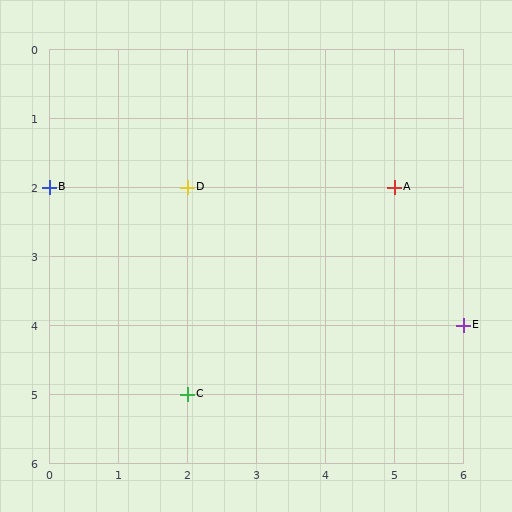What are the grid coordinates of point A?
Point A is at grid coordinates (5, 2).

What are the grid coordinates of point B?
Point B is at grid coordinates (0, 2).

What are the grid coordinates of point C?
Point C is at grid coordinates (2, 5).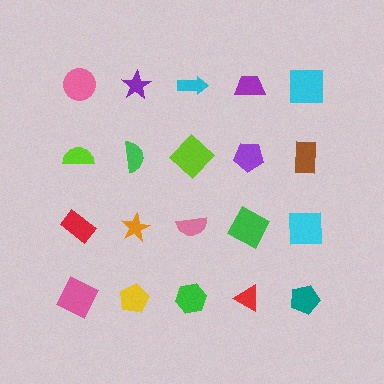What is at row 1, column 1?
A pink circle.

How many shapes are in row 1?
5 shapes.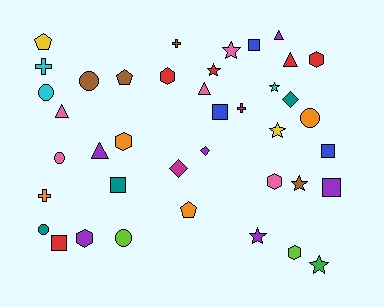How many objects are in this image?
There are 40 objects.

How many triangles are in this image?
There are 5 triangles.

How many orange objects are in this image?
There are 4 orange objects.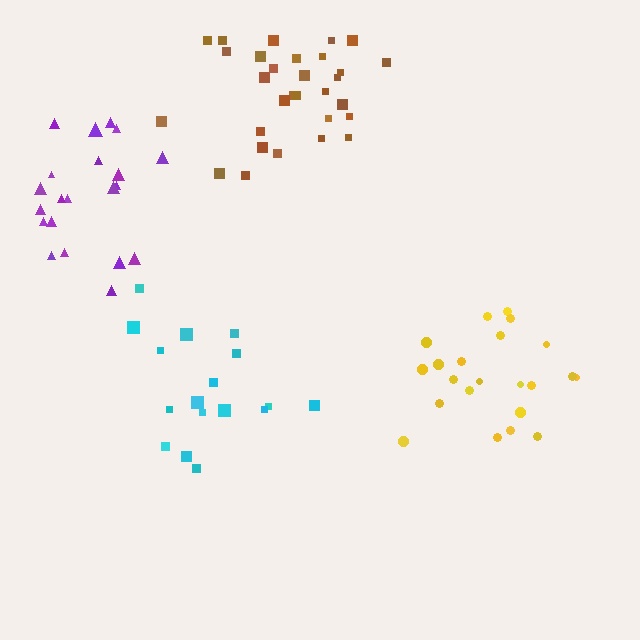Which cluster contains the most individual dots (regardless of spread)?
Brown (30).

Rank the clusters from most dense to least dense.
brown, purple, yellow, cyan.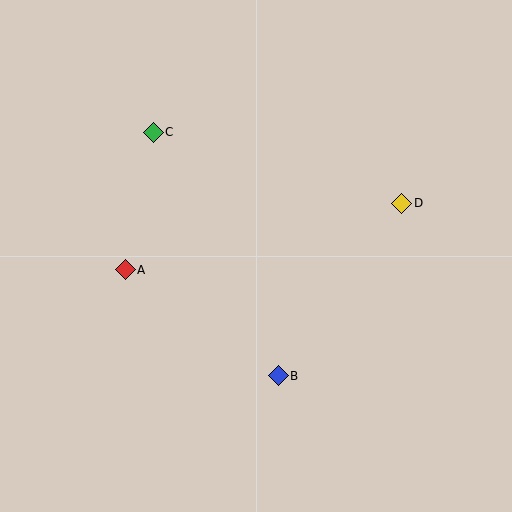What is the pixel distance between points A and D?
The distance between A and D is 284 pixels.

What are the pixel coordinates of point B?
Point B is at (278, 376).